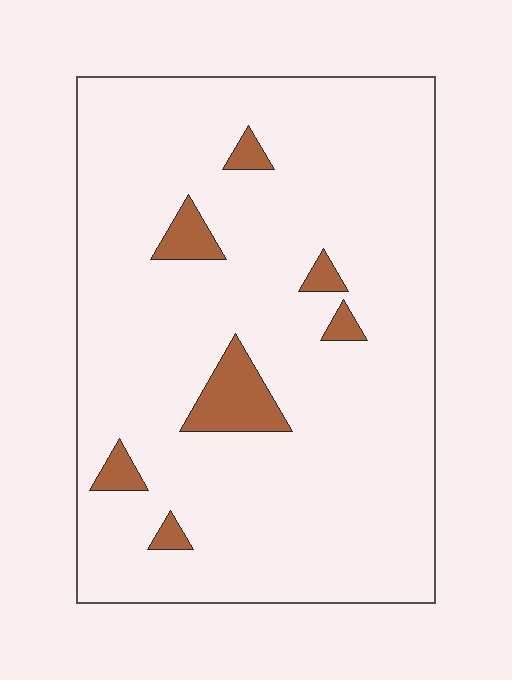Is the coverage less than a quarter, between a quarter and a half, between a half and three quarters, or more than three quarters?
Less than a quarter.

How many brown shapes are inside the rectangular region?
7.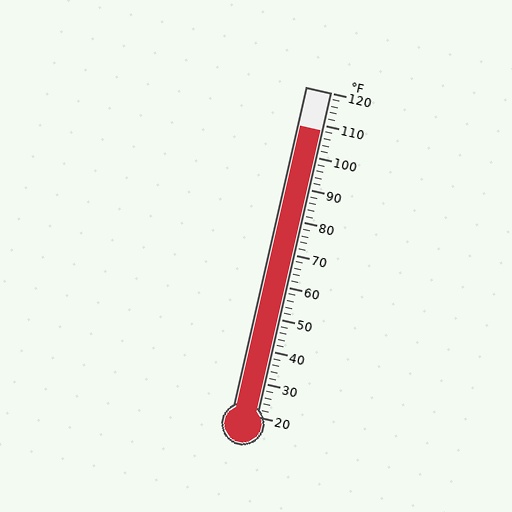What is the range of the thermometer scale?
The thermometer scale ranges from 20°F to 120°F.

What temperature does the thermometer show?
The thermometer shows approximately 108°F.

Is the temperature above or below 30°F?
The temperature is above 30°F.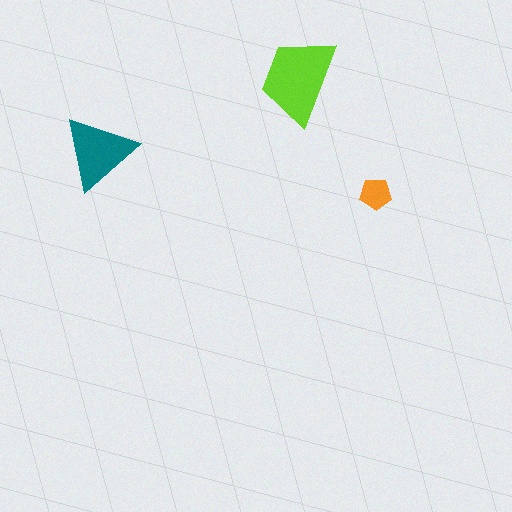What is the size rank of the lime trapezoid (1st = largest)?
1st.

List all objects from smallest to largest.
The orange pentagon, the teal triangle, the lime trapezoid.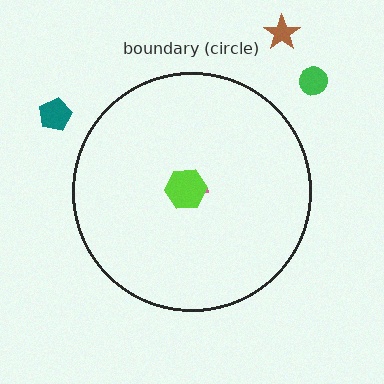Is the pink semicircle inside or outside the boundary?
Inside.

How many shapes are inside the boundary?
2 inside, 3 outside.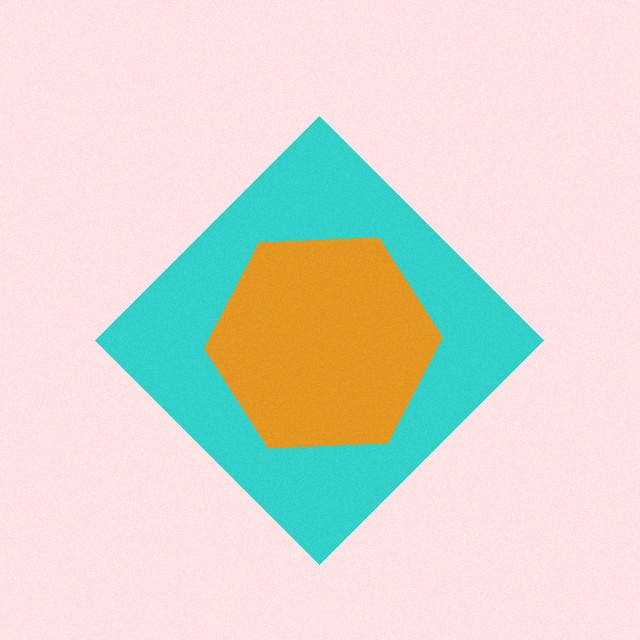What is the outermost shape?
The cyan diamond.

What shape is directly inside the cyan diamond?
The orange hexagon.